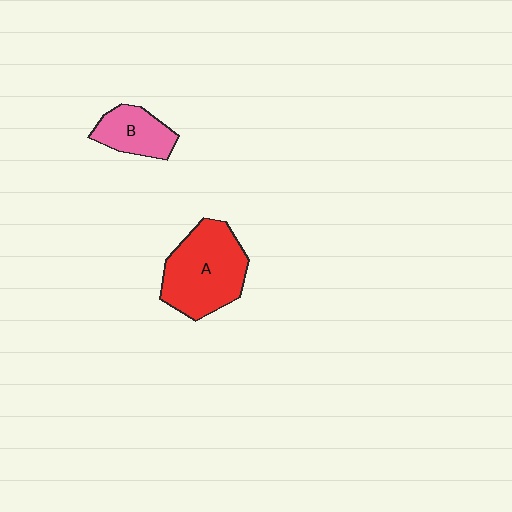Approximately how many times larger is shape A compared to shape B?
Approximately 1.9 times.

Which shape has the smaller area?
Shape B (pink).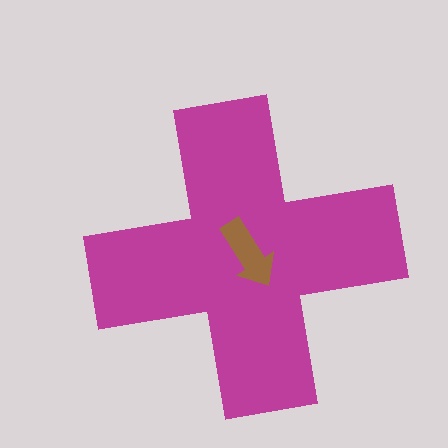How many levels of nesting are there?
2.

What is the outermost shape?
The magenta cross.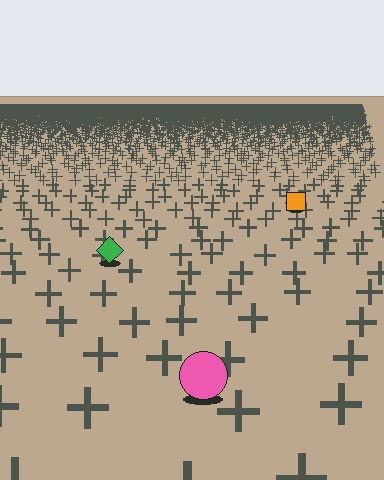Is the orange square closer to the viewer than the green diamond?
No. The green diamond is closer — you can tell from the texture gradient: the ground texture is coarser near it.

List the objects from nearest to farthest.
From nearest to farthest: the pink circle, the green diamond, the orange square.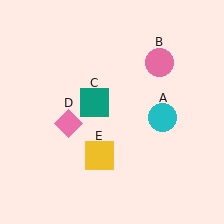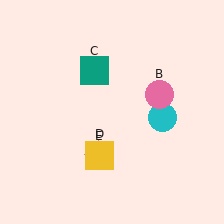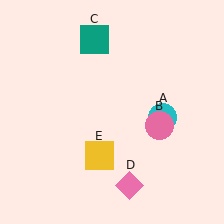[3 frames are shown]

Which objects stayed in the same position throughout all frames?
Cyan circle (object A) and yellow square (object E) remained stationary.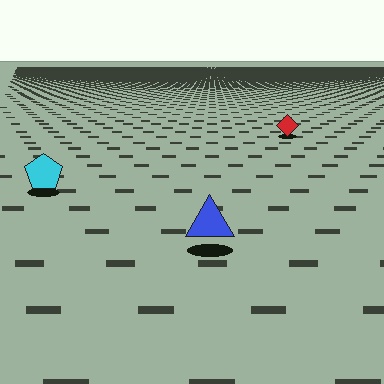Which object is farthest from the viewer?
The red diamond is farthest from the viewer. It appears smaller and the ground texture around it is denser.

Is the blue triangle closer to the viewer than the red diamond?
Yes. The blue triangle is closer — you can tell from the texture gradient: the ground texture is coarser near it.